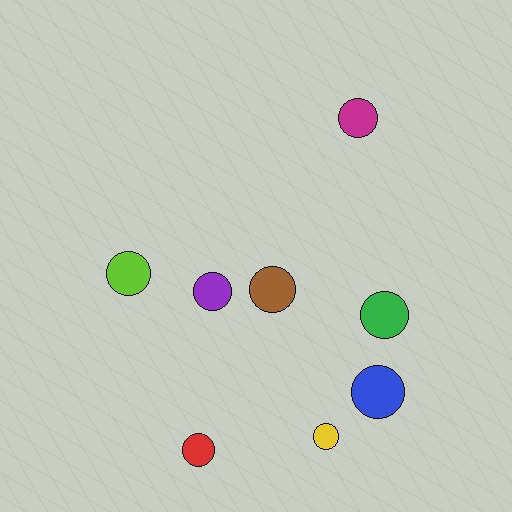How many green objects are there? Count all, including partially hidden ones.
There is 1 green object.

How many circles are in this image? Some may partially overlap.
There are 8 circles.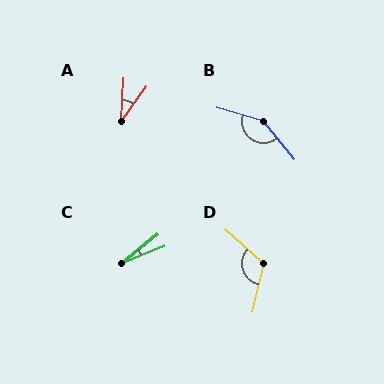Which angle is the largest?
B, at approximately 145 degrees.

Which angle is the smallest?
C, at approximately 17 degrees.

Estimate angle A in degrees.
Approximately 32 degrees.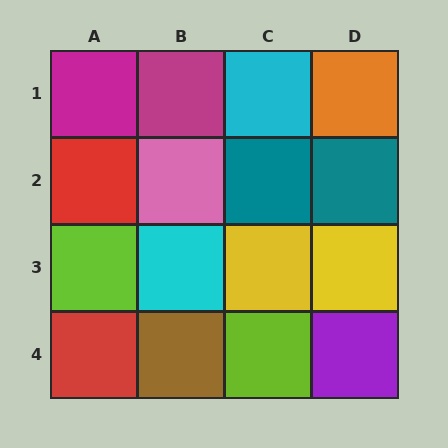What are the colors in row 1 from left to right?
Magenta, magenta, cyan, orange.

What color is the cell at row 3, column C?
Yellow.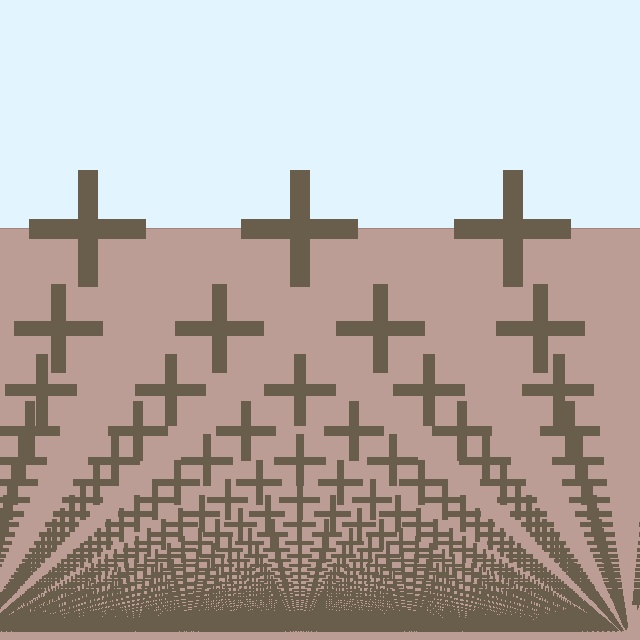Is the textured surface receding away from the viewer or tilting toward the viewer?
The surface appears to tilt toward the viewer. Texture elements get larger and sparser toward the top.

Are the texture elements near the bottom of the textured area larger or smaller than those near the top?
Smaller. The gradient is inverted — elements near the bottom are smaller and denser.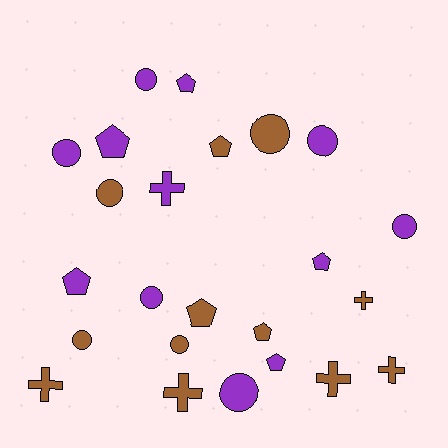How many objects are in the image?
There are 24 objects.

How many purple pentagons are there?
There are 5 purple pentagons.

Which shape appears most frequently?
Circle, with 10 objects.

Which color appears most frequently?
Purple, with 12 objects.